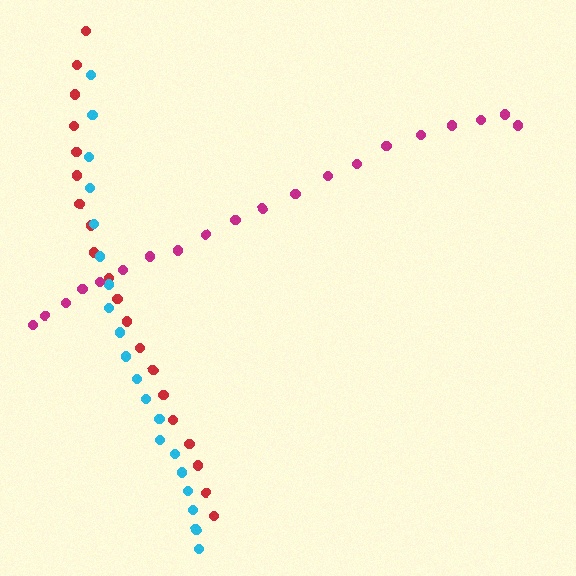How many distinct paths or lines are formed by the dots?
There are 3 distinct paths.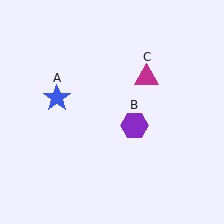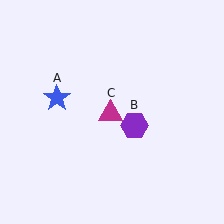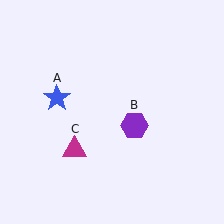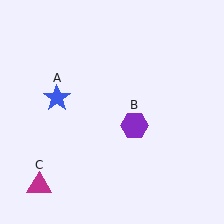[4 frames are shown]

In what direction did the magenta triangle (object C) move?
The magenta triangle (object C) moved down and to the left.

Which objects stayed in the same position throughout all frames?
Blue star (object A) and purple hexagon (object B) remained stationary.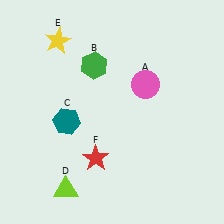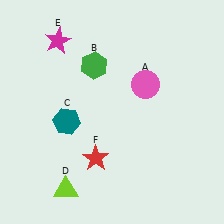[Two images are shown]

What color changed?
The star (E) changed from yellow in Image 1 to magenta in Image 2.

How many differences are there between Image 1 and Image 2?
There is 1 difference between the two images.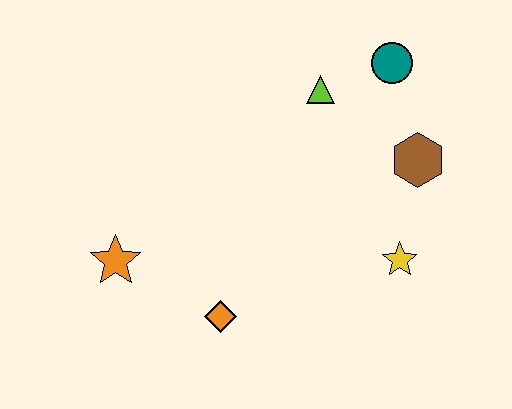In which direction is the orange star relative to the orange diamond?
The orange star is to the left of the orange diamond.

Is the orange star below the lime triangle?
Yes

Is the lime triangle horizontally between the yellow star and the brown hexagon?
No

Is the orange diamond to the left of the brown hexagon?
Yes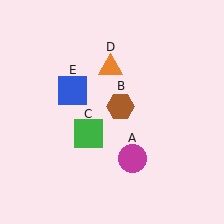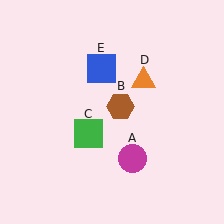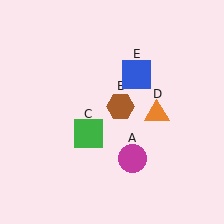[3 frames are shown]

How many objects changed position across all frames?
2 objects changed position: orange triangle (object D), blue square (object E).